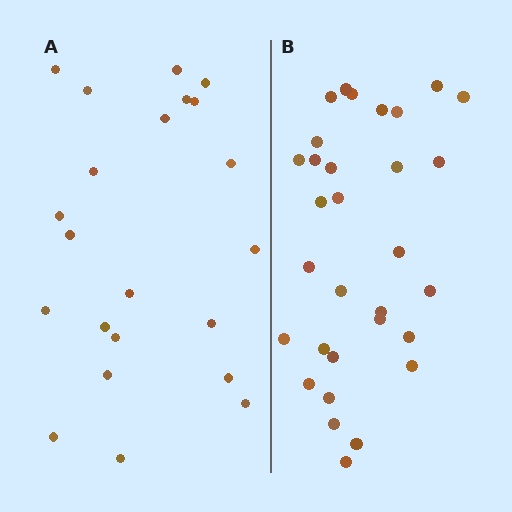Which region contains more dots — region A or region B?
Region B (the right region) has more dots.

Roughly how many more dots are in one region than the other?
Region B has roughly 8 or so more dots than region A.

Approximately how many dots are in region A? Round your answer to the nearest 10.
About 20 dots. (The exact count is 22, which rounds to 20.)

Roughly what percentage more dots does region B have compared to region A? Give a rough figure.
About 40% more.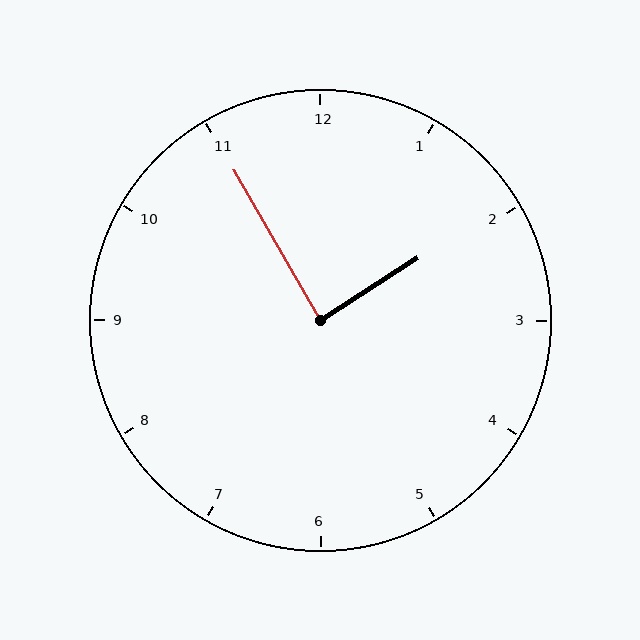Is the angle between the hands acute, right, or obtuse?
It is right.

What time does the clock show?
1:55.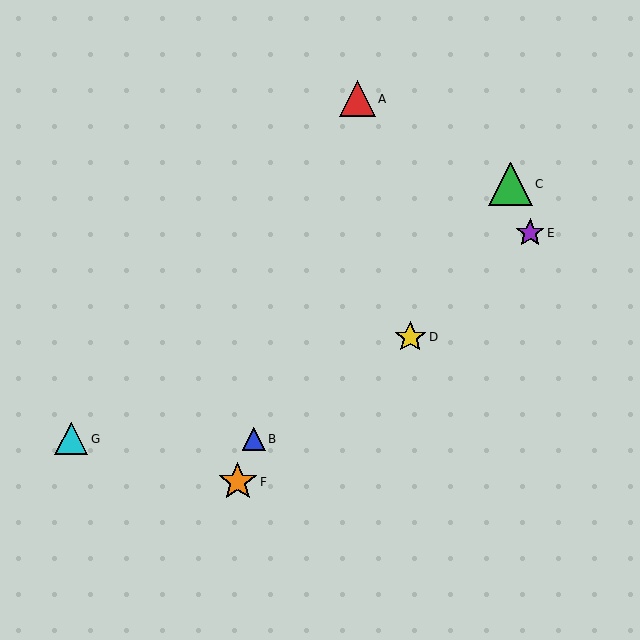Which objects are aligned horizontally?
Objects B, G are aligned horizontally.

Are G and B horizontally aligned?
Yes, both are at y≈439.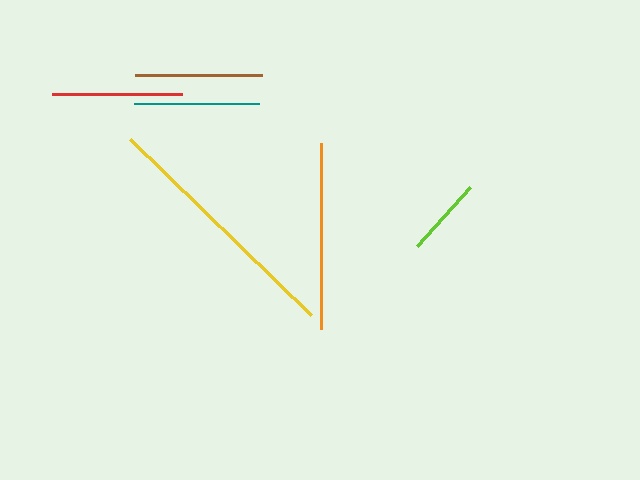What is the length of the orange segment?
The orange segment is approximately 186 pixels long.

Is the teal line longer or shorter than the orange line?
The orange line is longer than the teal line.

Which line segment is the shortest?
The lime line is the shortest at approximately 79 pixels.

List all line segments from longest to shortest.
From longest to shortest: yellow, orange, red, brown, teal, lime.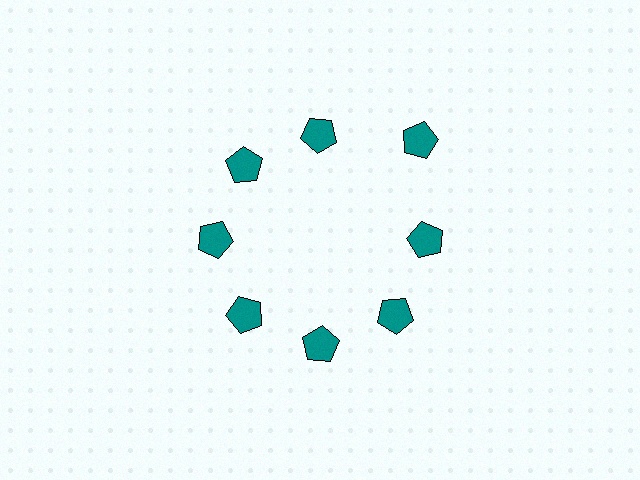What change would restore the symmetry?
The symmetry would be restored by moving it inward, back onto the ring so that all 8 pentagons sit at equal angles and equal distance from the center.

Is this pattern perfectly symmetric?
No. The 8 teal pentagons are arranged in a ring, but one element near the 2 o'clock position is pushed outward from the center, breaking the 8-fold rotational symmetry.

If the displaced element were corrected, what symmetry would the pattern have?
It would have 8-fold rotational symmetry — the pattern would map onto itself every 45 degrees.